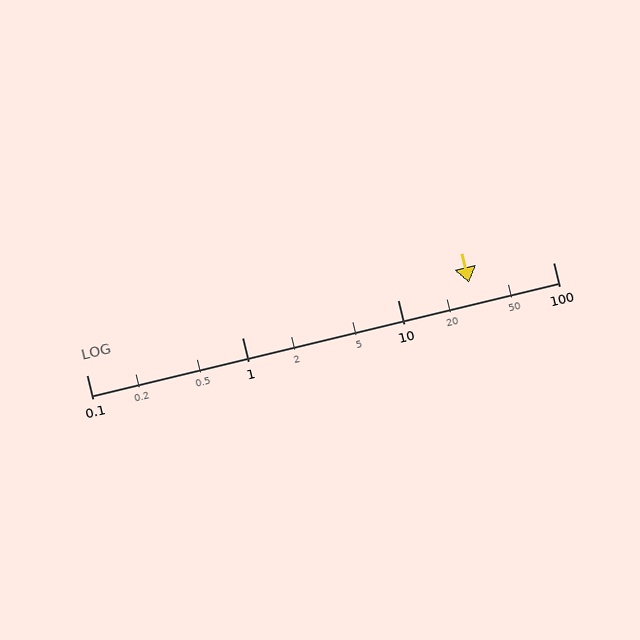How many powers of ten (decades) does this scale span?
The scale spans 3 decades, from 0.1 to 100.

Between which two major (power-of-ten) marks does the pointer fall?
The pointer is between 10 and 100.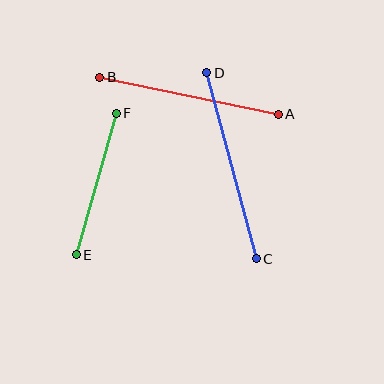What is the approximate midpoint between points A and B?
The midpoint is at approximately (189, 96) pixels.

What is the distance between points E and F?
The distance is approximately 147 pixels.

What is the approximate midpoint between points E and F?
The midpoint is at approximately (96, 184) pixels.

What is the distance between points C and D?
The distance is approximately 192 pixels.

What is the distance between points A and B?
The distance is approximately 182 pixels.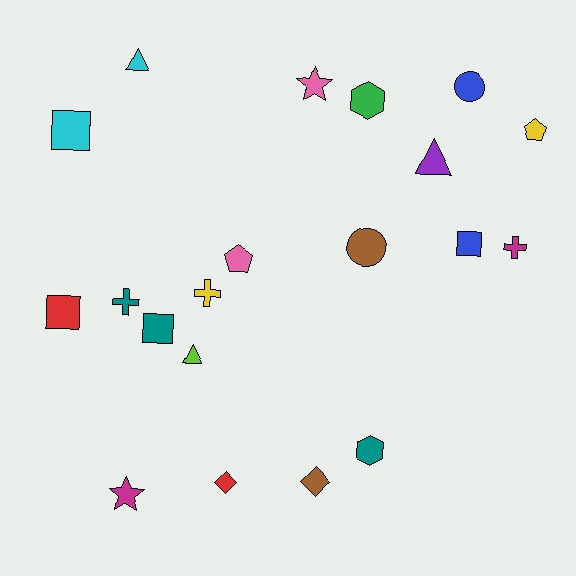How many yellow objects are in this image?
There are 2 yellow objects.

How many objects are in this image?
There are 20 objects.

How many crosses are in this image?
There are 3 crosses.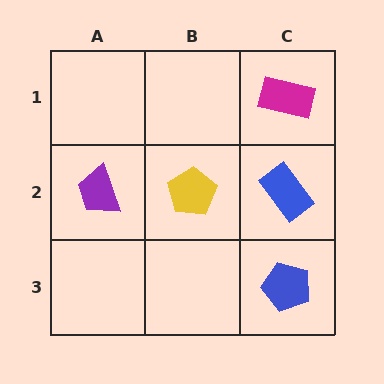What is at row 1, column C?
A magenta rectangle.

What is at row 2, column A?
A purple trapezoid.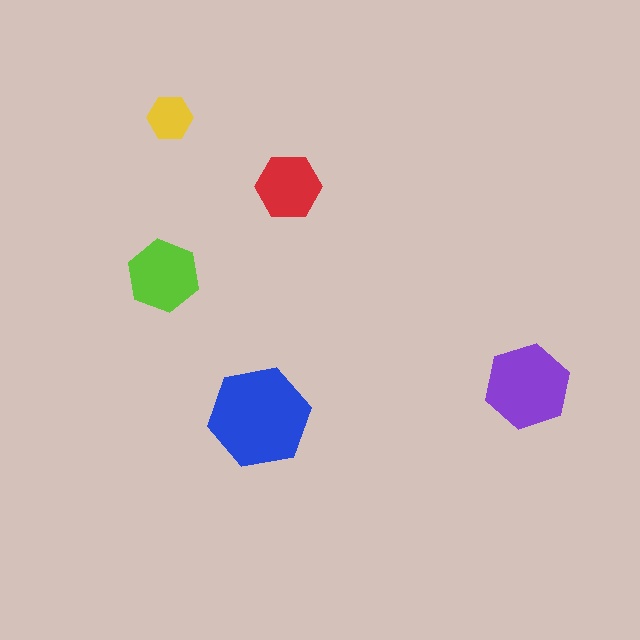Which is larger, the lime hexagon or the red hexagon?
The lime one.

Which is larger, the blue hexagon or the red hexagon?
The blue one.